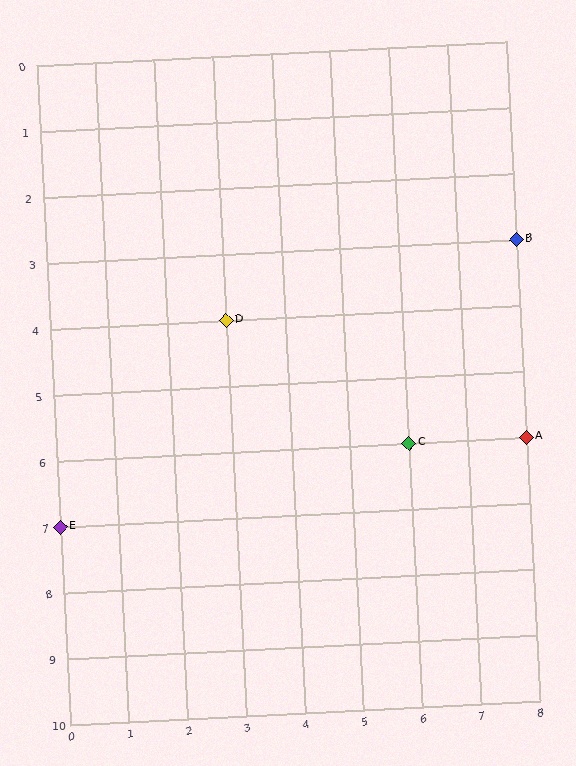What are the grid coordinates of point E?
Point E is at grid coordinates (0, 7).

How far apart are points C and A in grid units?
Points C and A are 2 columns apart.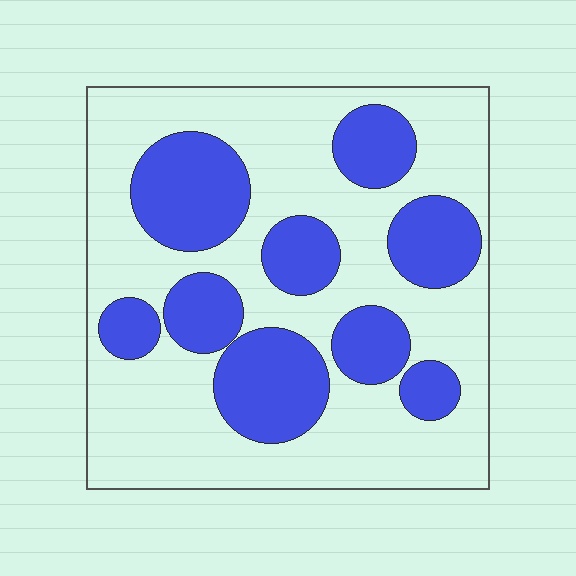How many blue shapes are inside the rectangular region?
9.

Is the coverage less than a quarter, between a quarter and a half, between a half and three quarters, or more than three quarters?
Between a quarter and a half.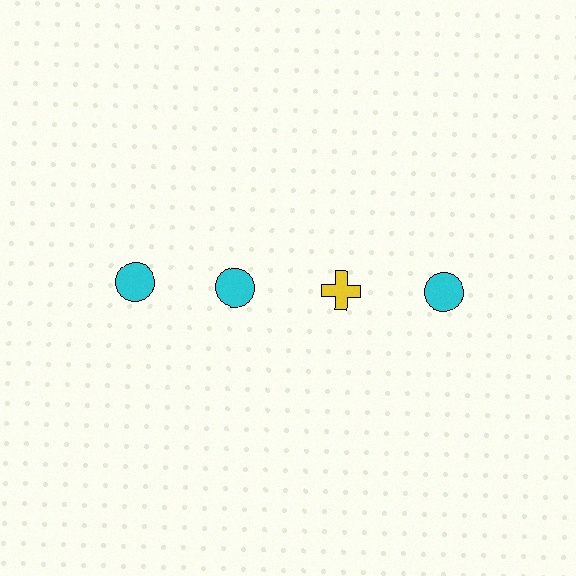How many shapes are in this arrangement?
There are 4 shapes arranged in a grid pattern.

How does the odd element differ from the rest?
It differs in both color (yellow instead of cyan) and shape (cross instead of circle).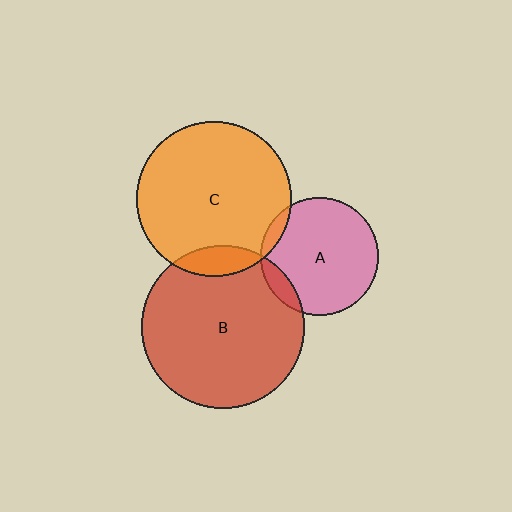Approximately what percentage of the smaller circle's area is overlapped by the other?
Approximately 10%.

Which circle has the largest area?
Circle B (red).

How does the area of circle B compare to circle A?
Approximately 1.9 times.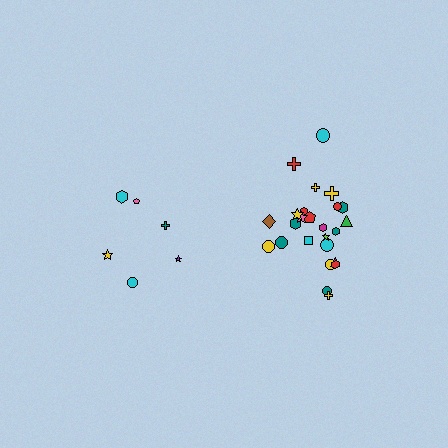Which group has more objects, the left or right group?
The right group.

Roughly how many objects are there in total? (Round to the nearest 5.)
Roughly 30 objects in total.